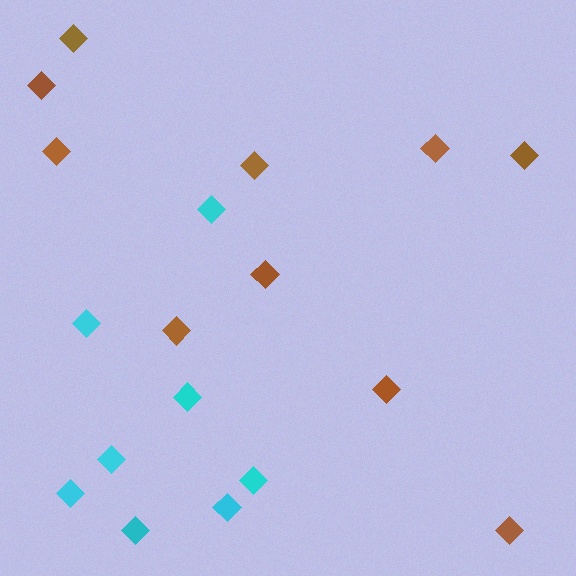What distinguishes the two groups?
There are 2 groups: one group of cyan diamonds (8) and one group of brown diamonds (10).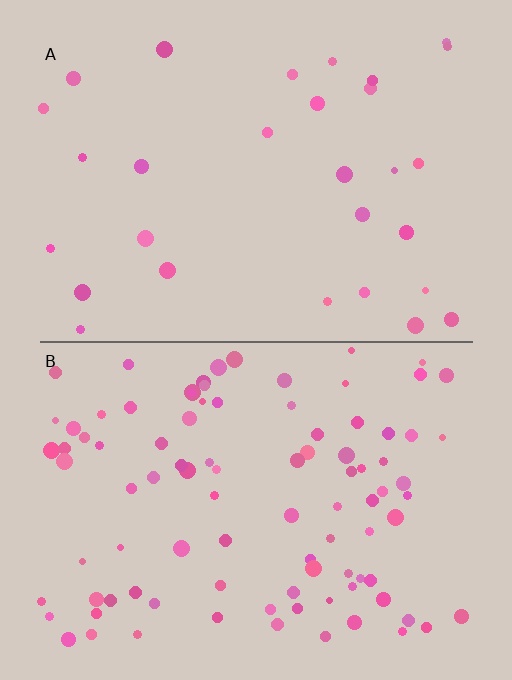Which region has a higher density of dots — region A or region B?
B (the bottom).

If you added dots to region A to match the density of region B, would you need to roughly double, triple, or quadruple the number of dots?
Approximately triple.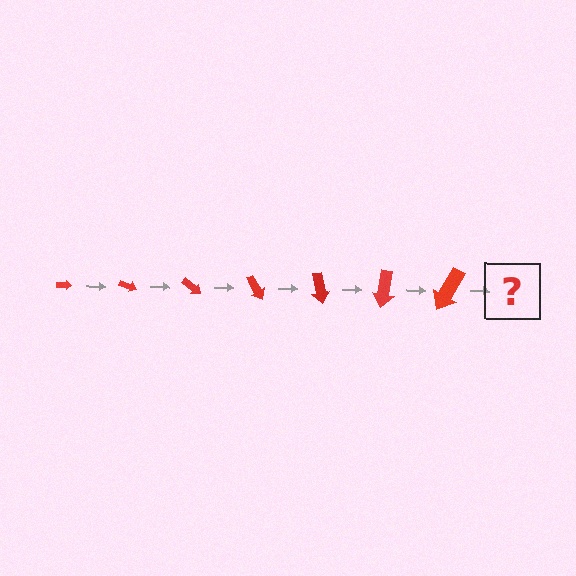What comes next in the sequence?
The next element should be an arrow, larger than the previous one and rotated 140 degrees from the start.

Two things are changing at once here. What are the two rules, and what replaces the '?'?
The two rules are that the arrow grows larger each step and it rotates 20 degrees each step. The '?' should be an arrow, larger than the previous one and rotated 140 degrees from the start.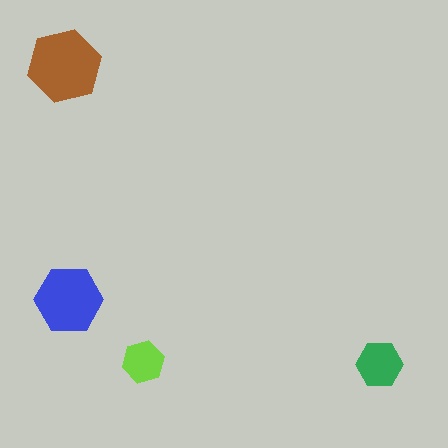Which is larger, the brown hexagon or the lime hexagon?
The brown one.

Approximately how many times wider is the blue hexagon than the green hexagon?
About 1.5 times wider.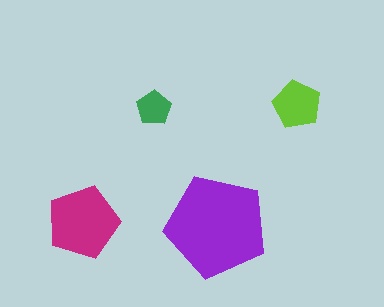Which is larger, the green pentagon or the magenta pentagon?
The magenta one.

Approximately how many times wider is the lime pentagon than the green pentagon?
About 1.5 times wider.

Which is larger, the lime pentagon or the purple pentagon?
The purple one.